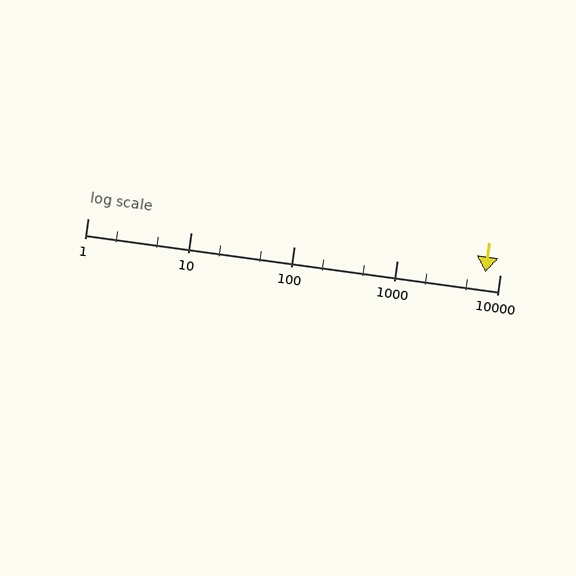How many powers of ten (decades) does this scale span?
The scale spans 4 decades, from 1 to 10000.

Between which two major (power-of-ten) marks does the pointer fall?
The pointer is between 1000 and 10000.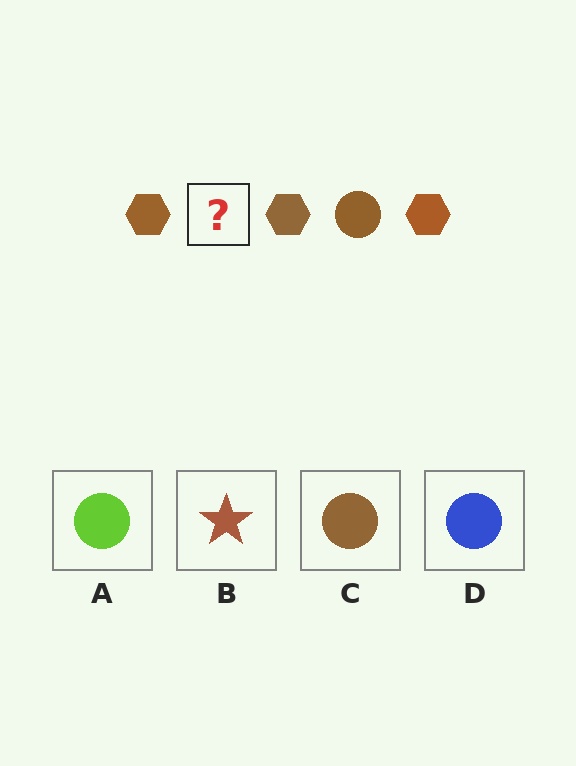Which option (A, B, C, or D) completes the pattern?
C.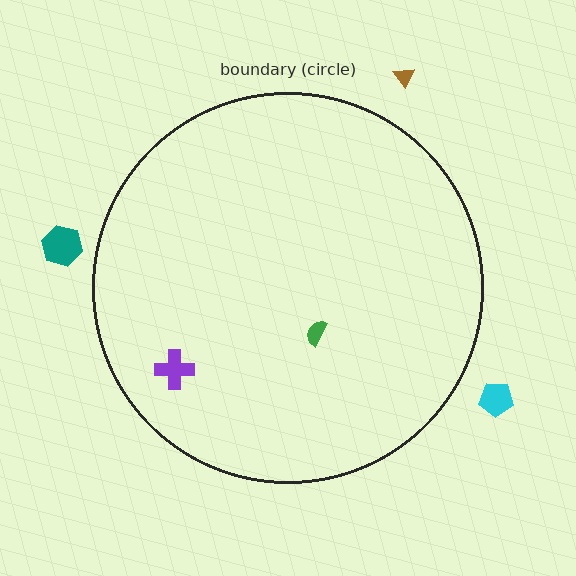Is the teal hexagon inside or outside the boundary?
Outside.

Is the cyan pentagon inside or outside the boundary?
Outside.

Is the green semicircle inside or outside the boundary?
Inside.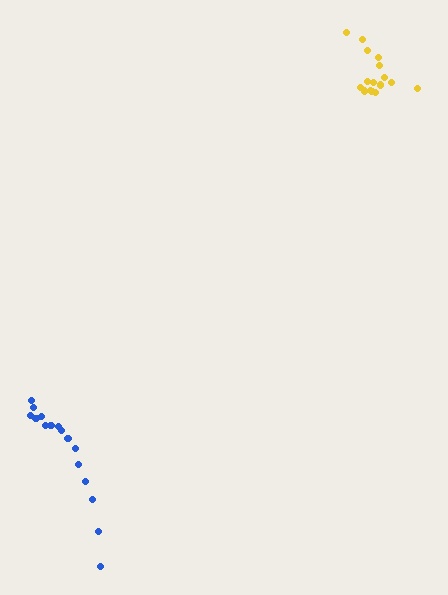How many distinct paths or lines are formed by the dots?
There are 2 distinct paths.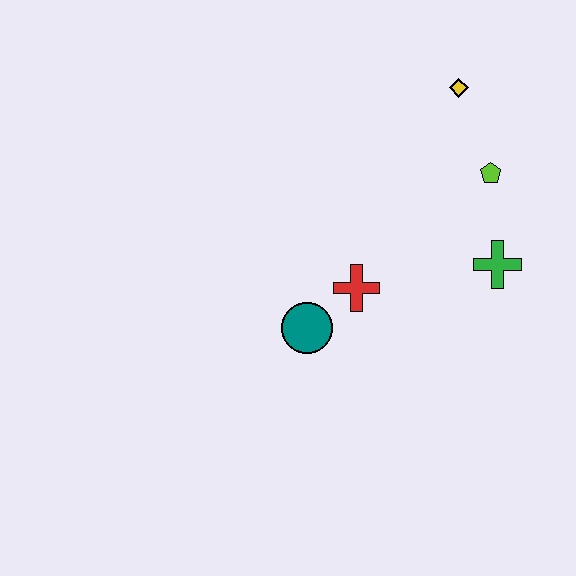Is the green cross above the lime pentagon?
No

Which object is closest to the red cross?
The teal circle is closest to the red cross.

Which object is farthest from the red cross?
The yellow diamond is farthest from the red cross.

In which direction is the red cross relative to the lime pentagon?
The red cross is to the left of the lime pentagon.